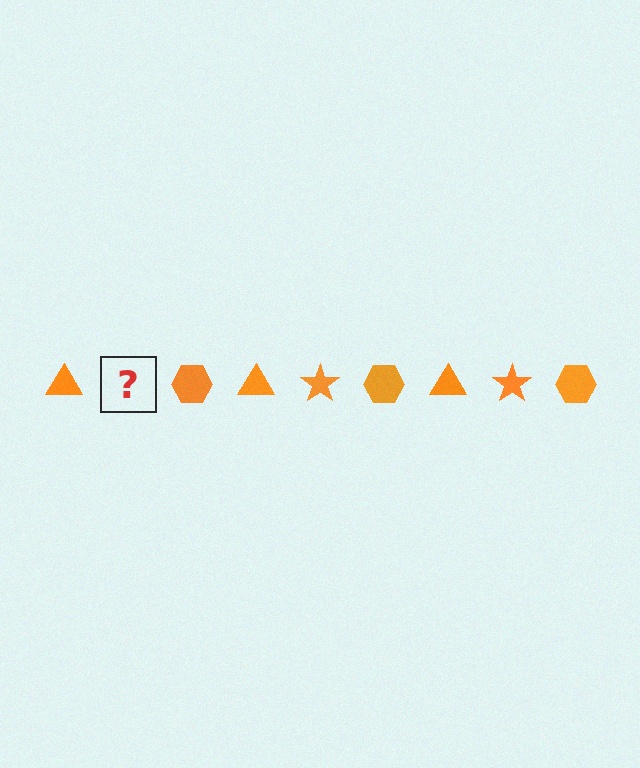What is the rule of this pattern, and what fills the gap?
The rule is that the pattern cycles through triangle, star, hexagon shapes in orange. The gap should be filled with an orange star.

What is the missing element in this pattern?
The missing element is an orange star.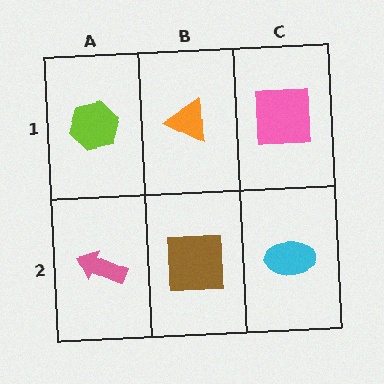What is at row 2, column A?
A pink arrow.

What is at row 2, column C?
A cyan ellipse.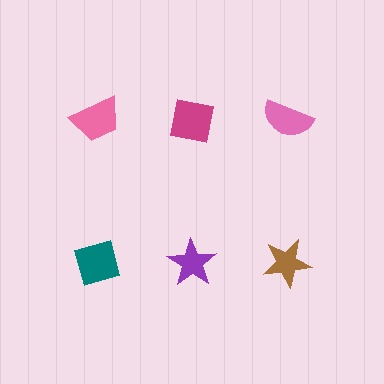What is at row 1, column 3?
A pink semicircle.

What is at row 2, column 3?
A brown star.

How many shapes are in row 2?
3 shapes.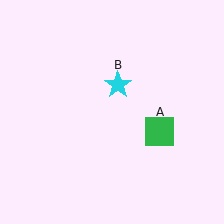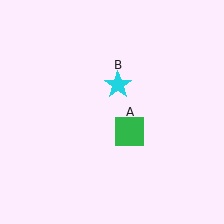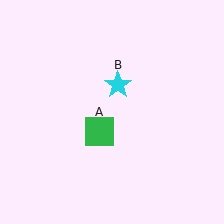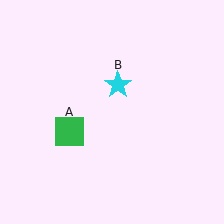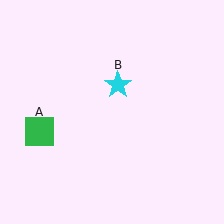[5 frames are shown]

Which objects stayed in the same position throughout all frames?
Cyan star (object B) remained stationary.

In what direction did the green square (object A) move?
The green square (object A) moved left.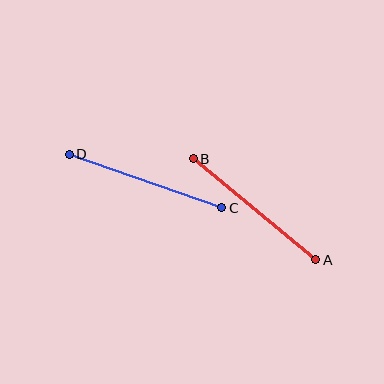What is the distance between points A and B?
The distance is approximately 159 pixels.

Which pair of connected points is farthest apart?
Points C and D are farthest apart.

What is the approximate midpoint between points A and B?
The midpoint is at approximately (255, 209) pixels.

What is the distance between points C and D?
The distance is approximately 162 pixels.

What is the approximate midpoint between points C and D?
The midpoint is at approximately (146, 181) pixels.